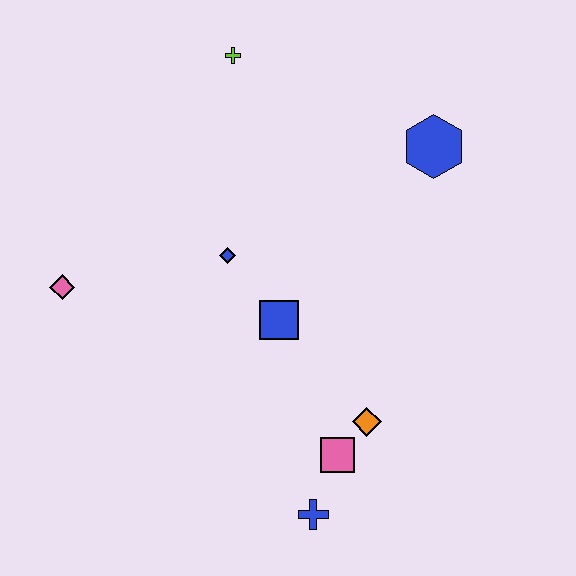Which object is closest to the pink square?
The orange diamond is closest to the pink square.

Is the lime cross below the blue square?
No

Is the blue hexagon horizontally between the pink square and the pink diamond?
No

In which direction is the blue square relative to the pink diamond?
The blue square is to the right of the pink diamond.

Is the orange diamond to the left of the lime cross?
No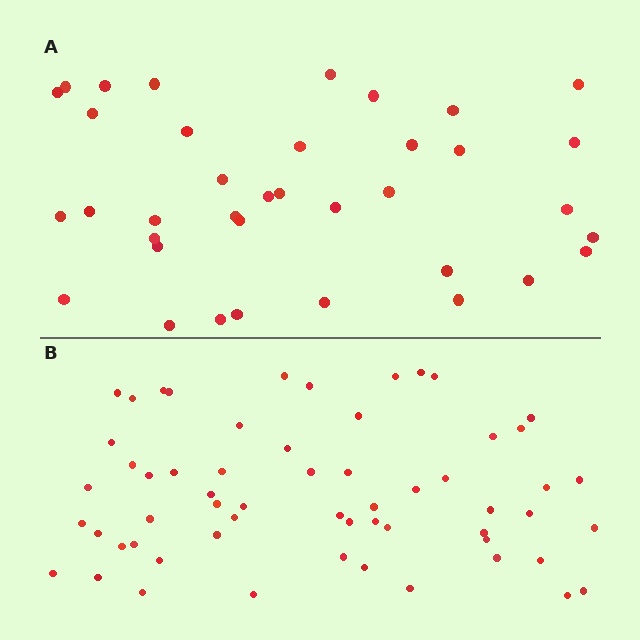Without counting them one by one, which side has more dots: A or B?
Region B (the bottom region) has more dots.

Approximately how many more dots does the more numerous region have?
Region B has approximately 20 more dots than region A.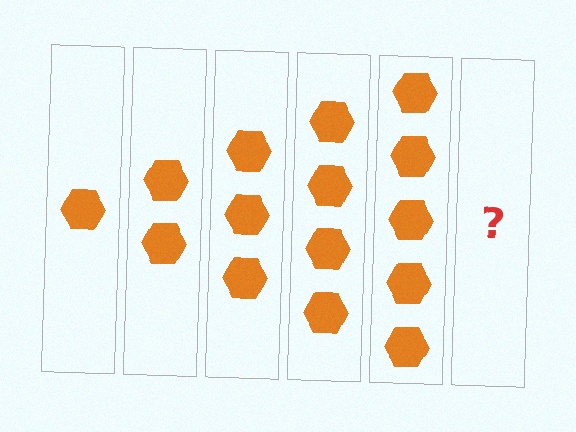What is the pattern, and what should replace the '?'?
The pattern is that each step adds one more hexagon. The '?' should be 6 hexagons.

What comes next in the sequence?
The next element should be 6 hexagons.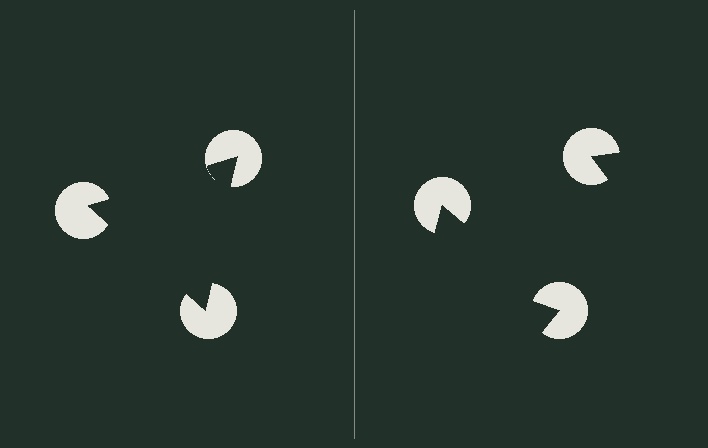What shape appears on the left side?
An illusory triangle.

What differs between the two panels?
The pac-man discs are positioned identically on both sides; only the wedge orientations differ. On the left they align to a triangle; on the right they are misaligned.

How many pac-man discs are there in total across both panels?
6 — 3 on each side.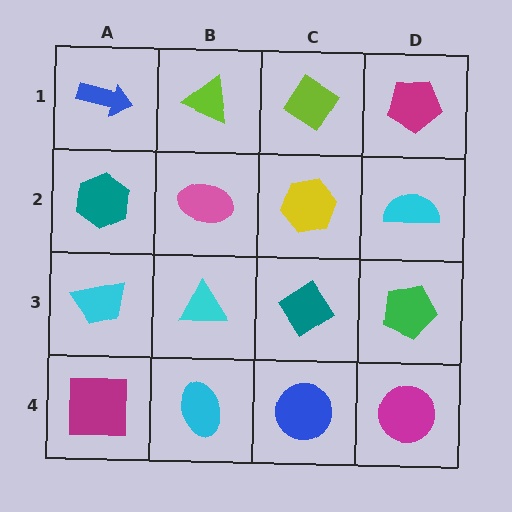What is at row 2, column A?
A teal hexagon.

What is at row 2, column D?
A cyan semicircle.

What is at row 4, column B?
A cyan ellipse.